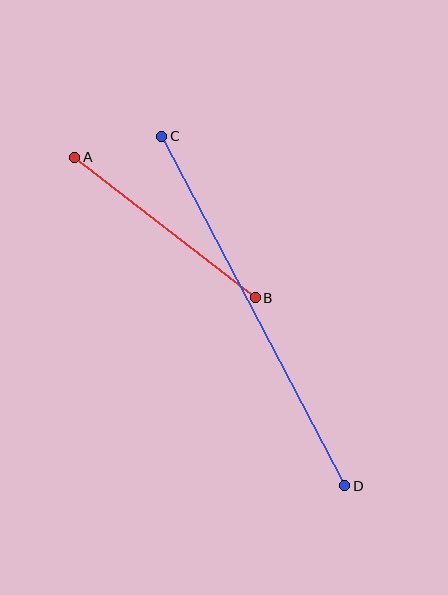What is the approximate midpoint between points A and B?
The midpoint is at approximately (165, 228) pixels.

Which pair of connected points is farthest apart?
Points C and D are farthest apart.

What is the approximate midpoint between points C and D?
The midpoint is at approximately (253, 311) pixels.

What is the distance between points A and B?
The distance is approximately 228 pixels.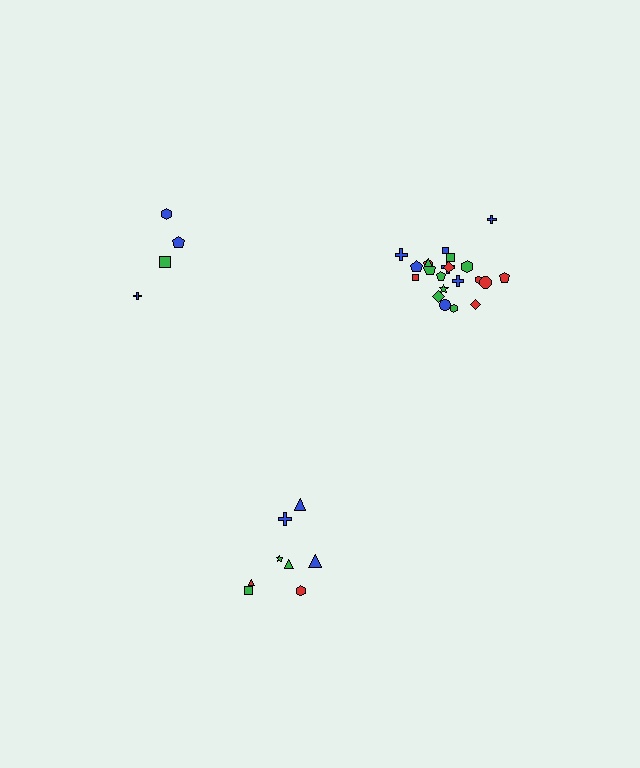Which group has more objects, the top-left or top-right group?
The top-right group.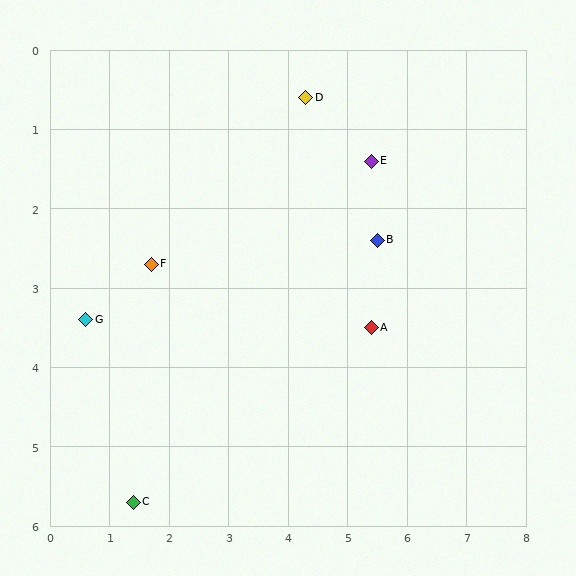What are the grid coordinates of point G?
Point G is at approximately (0.6, 3.4).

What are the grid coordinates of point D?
Point D is at approximately (4.3, 0.6).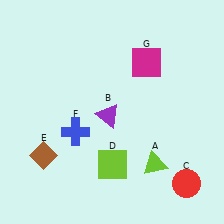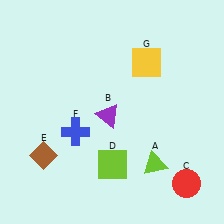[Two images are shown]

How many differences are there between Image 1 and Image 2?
There is 1 difference between the two images.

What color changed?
The square (G) changed from magenta in Image 1 to yellow in Image 2.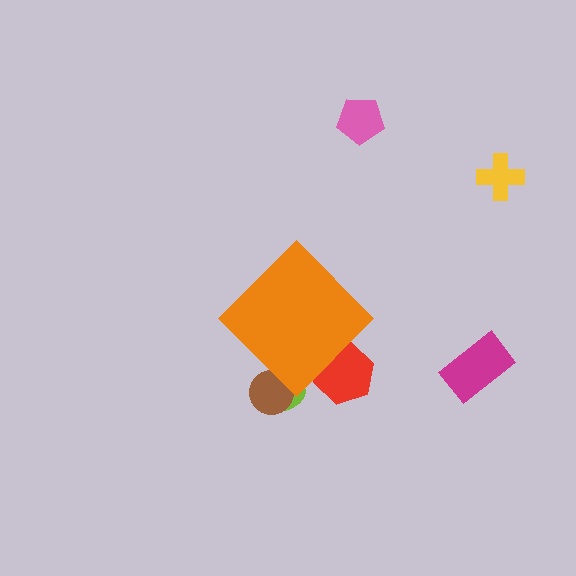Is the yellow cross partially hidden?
No, the yellow cross is fully visible.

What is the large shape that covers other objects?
An orange diamond.